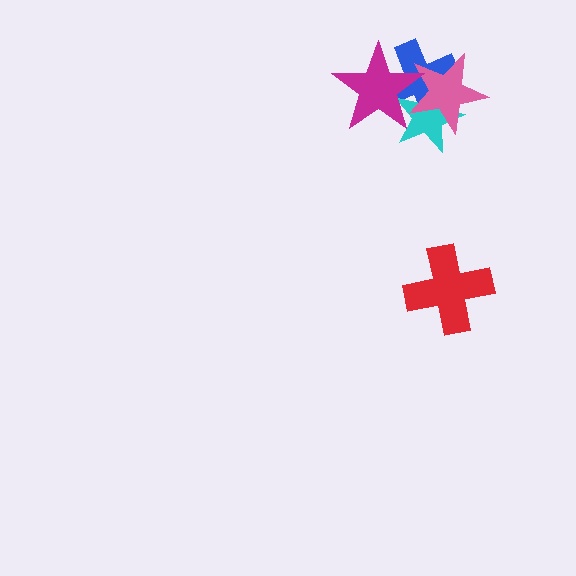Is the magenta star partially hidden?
No, no other shape covers it.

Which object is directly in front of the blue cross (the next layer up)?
The cyan star is directly in front of the blue cross.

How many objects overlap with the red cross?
0 objects overlap with the red cross.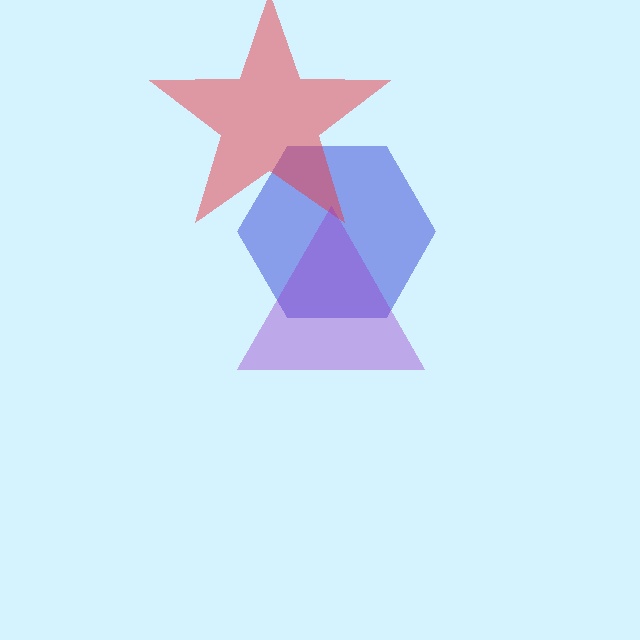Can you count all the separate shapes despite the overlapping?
Yes, there are 3 separate shapes.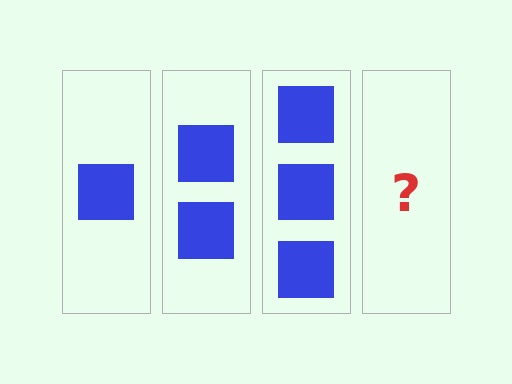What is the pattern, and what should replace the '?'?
The pattern is that each step adds one more square. The '?' should be 4 squares.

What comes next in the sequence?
The next element should be 4 squares.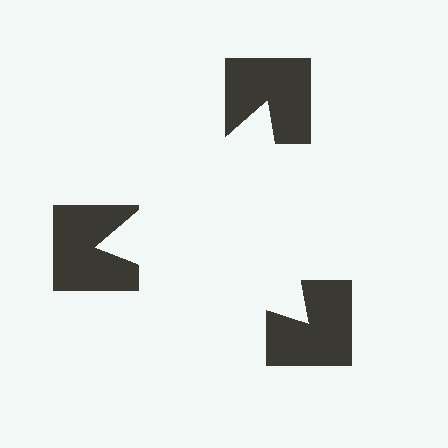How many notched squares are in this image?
There are 3 — one at each vertex of the illusory triangle.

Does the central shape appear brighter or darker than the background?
It typically appears slightly brighter than the background, even though no actual brightness change is drawn.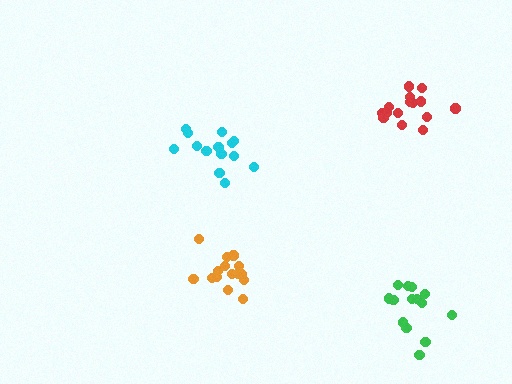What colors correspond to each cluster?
The clusters are colored: cyan, red, green, orange.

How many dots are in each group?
Group 1: 14 dots, Group 2: 15 dots, Group 3: 15 dots, Group 4: 15 dots (59 total).